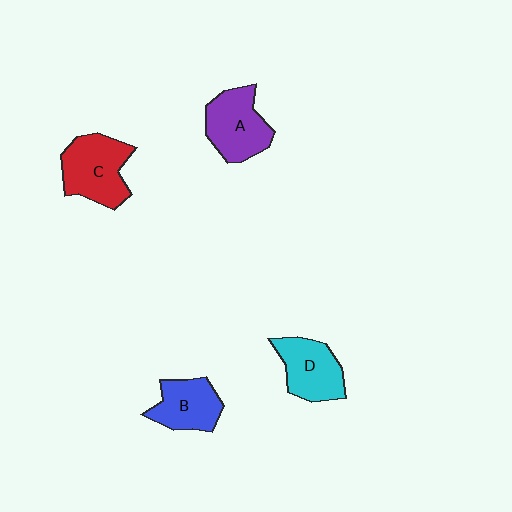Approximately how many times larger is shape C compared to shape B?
Approximately 1.3 times.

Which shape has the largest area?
Shape C (red).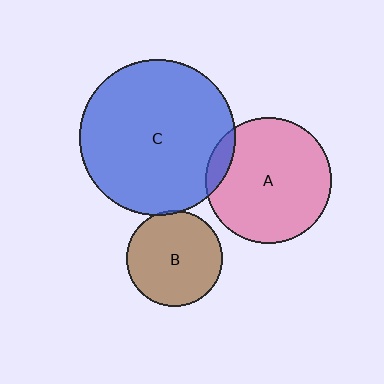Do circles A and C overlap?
Yes.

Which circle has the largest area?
Circle C (blue).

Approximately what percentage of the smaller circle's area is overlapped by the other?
Approximately 10%.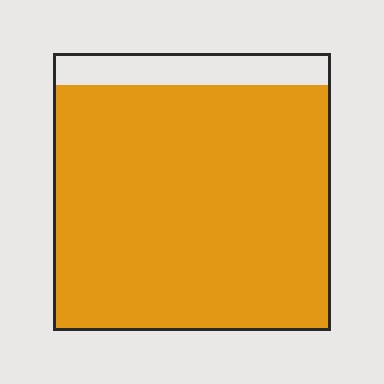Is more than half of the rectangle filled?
Yes.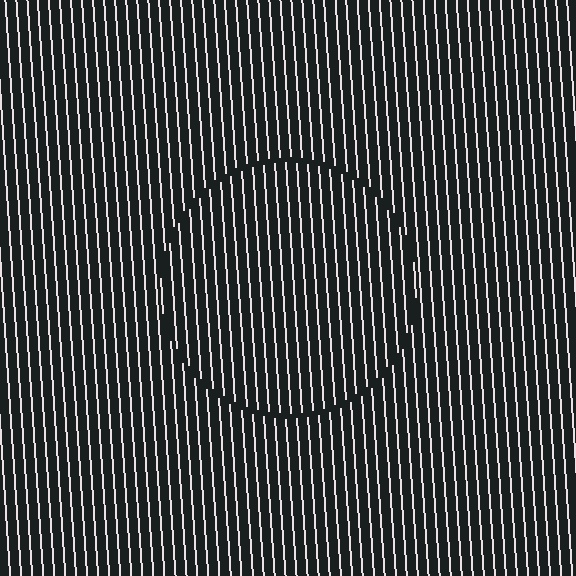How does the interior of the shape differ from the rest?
The interior of the shape contains the same grating, shifted by half a period — the contour is defined by the phase discontinuity where line-ends from the inner and outer gratings abut.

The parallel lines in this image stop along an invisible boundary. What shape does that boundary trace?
An illusory circle. The interior of the shape contains the same grating, shifted by half a period — the contour is defined by the phase discontinuity where line-ends from the inner and outer gratings abut.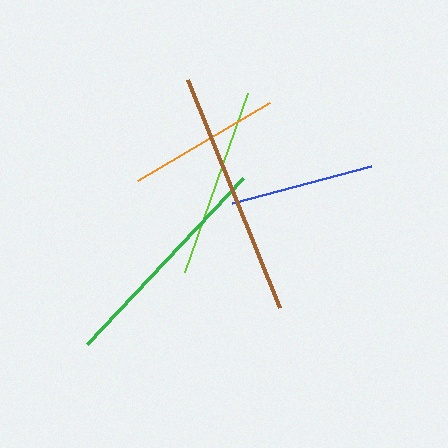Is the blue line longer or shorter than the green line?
The green line is longer than the blue line.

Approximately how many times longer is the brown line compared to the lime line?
The brown line is approximately 1.3 times the length of the lime line.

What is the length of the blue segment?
The blue segment is approximately 144 pixels long.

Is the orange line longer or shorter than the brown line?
The brown line is longer than the orange line.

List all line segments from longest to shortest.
From longest to shortest: brown, green, lime, orange, blue.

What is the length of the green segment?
The green segment is approximately 227 pixels long.